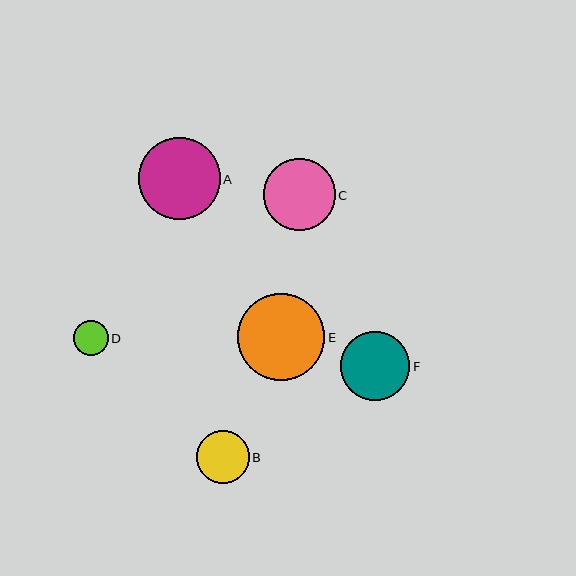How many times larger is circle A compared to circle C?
Circle A is approximately 1.1 times the size of circle C.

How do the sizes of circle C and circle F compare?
Circle C and circle F are approximately the same size.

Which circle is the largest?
Circle E is the largest with a size of approximately 87 pixels.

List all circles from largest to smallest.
From largest to smallest: E, A, C, F, B, D.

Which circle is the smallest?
Circle D is the smallest with a size of approximately 35 pixels.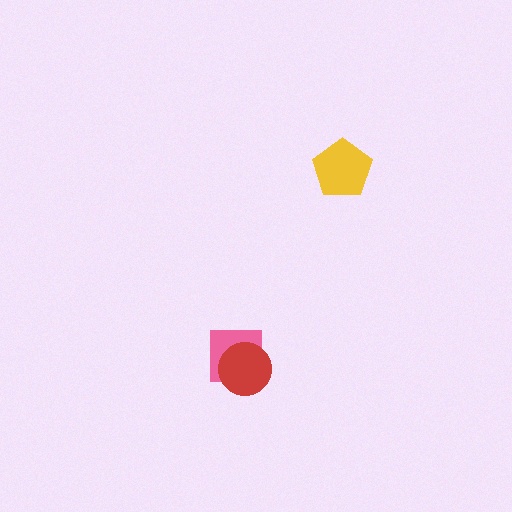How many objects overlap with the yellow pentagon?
0 objects overlap with the yellow pentagon.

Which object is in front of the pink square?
The red circle is in front of the pink square.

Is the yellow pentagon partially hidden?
No, no other shape covers it.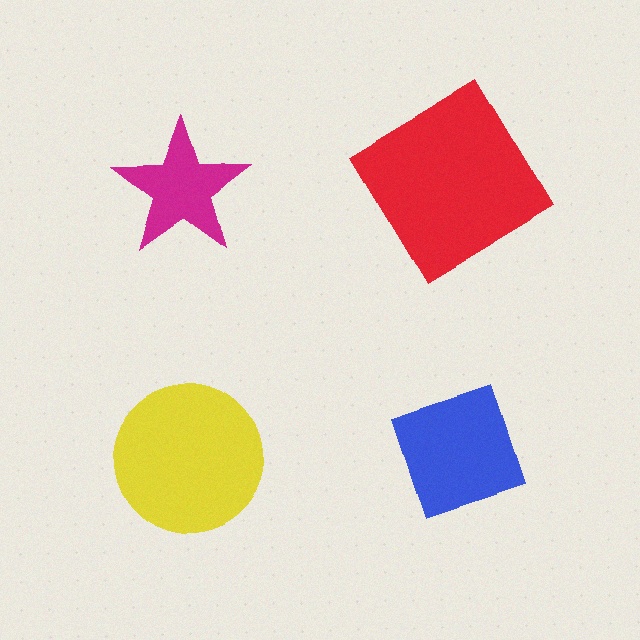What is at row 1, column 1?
A magenta star.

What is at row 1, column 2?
A red diamond.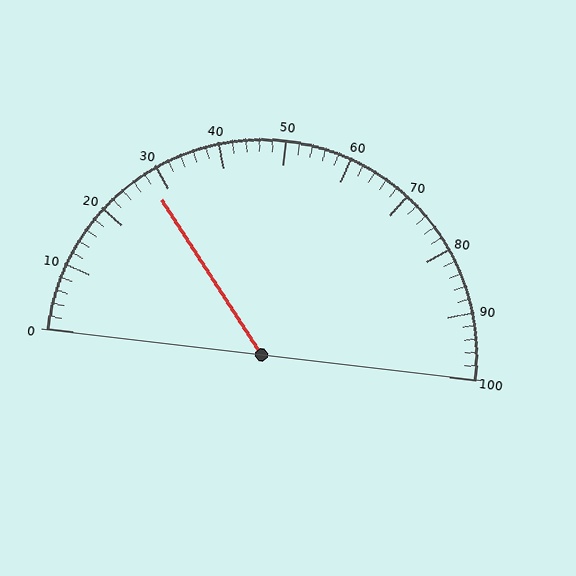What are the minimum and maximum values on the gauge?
The gauge ranges from 0 to 100.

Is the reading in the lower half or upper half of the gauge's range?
The reading is in the lower half of the range (0 to 100).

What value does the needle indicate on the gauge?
The needle indicates approximately 28.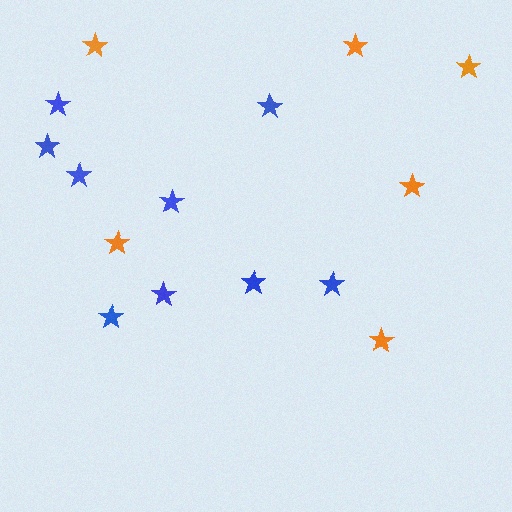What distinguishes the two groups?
There are 2 groups: one group of orange stars (6) and one group of blue stars (9).